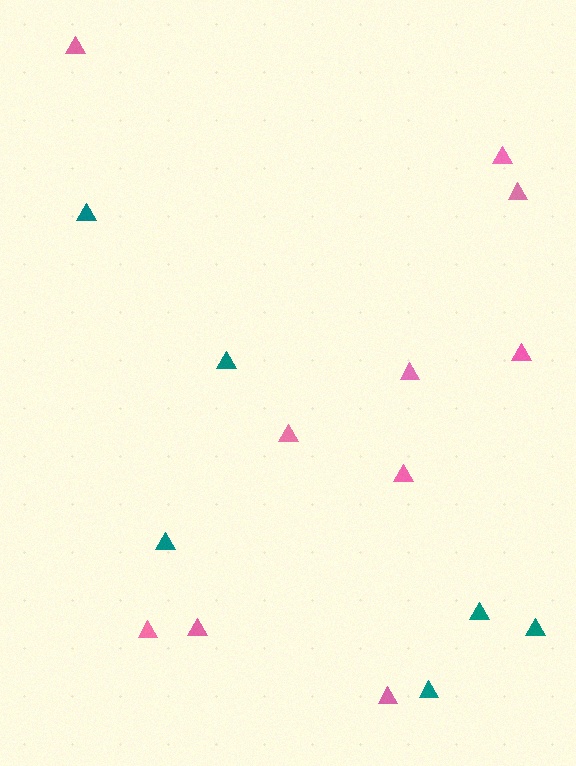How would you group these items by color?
There are 2 groups: one group of teal triangles (6) and one group of pink triangles (10).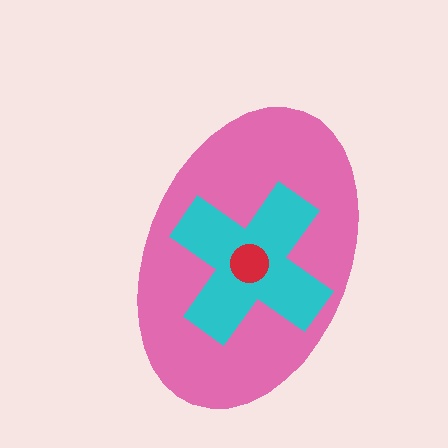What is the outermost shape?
The pink ellipse.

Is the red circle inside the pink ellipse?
Yes.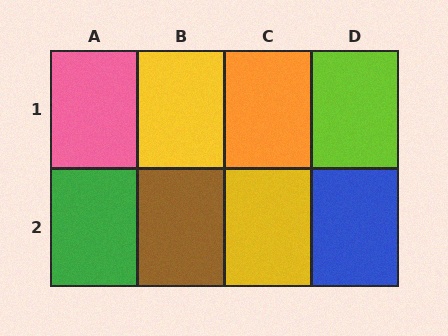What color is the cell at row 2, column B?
Brown.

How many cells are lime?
1 cell is lime.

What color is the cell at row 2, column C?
Yellow.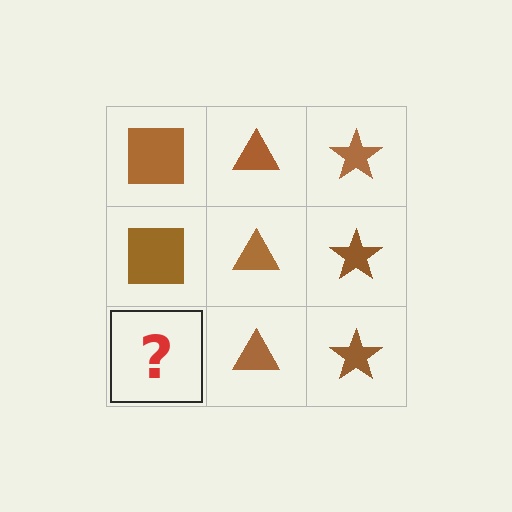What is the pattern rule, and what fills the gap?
The rule is that each column has a consistent shape. The gap should be filled with a brown square.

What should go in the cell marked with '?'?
The missing cell should contain a brown square.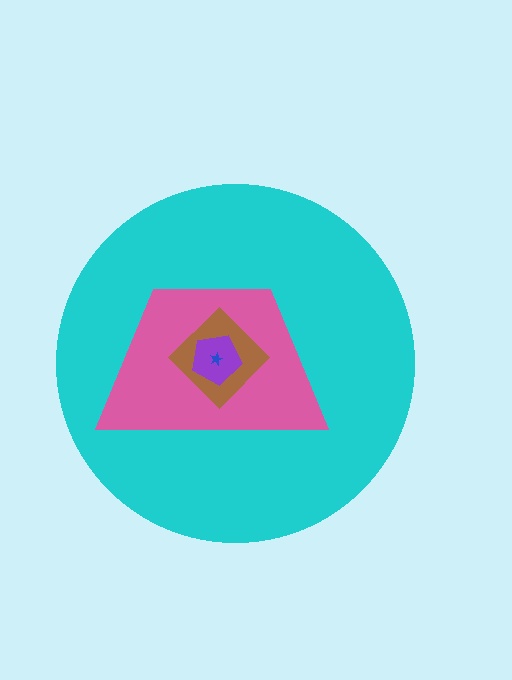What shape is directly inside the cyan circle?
The pink trapezoid.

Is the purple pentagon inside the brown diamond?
Yes.